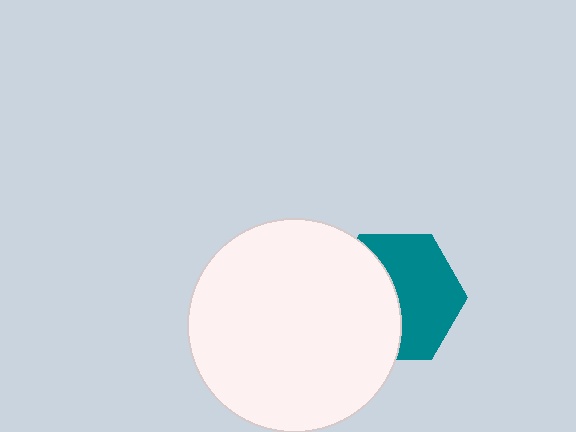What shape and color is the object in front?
The object in front is a white circle.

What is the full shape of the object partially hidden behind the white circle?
The partially hidden object is a teal hexagon.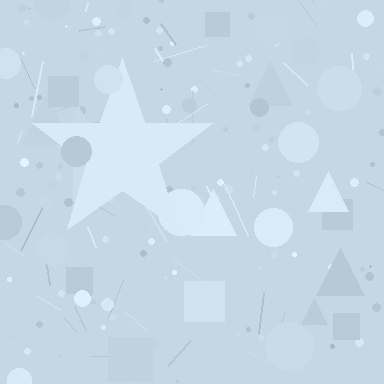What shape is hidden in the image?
A star is hidden in the image.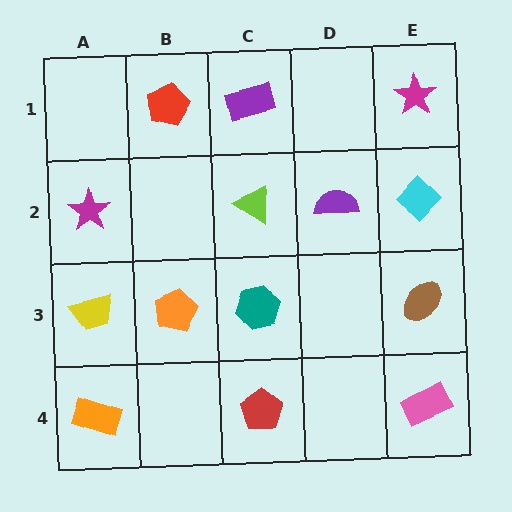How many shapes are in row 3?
4 shapes.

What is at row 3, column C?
A teal hexagon.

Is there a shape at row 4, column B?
No, that cell is empty.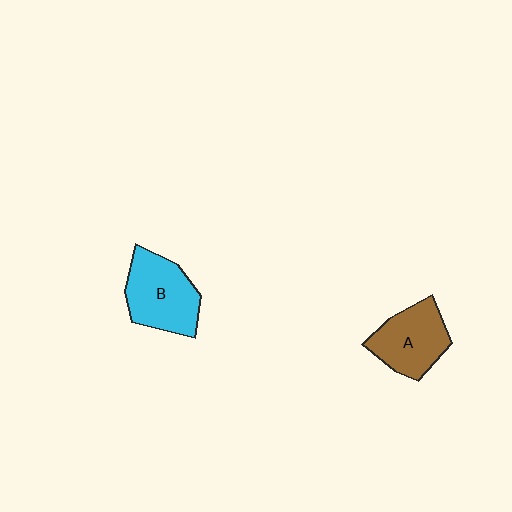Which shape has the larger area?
Shape B (cyan).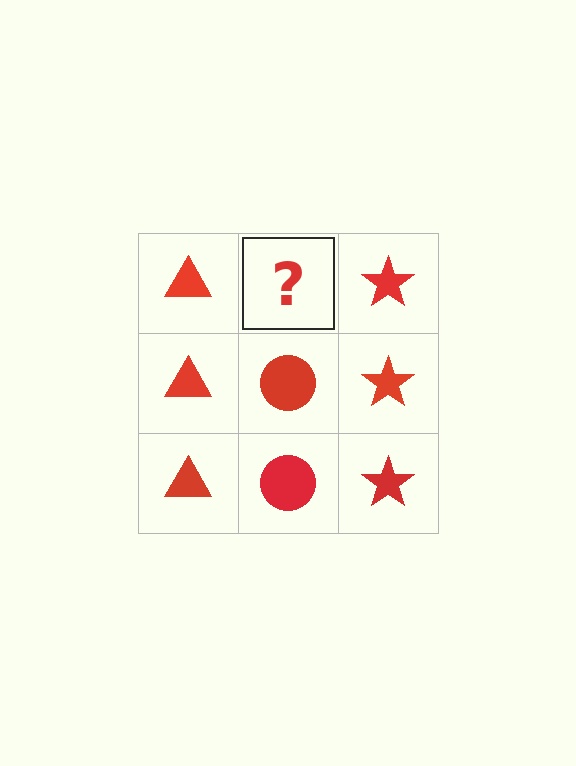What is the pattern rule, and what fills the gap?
The rule is that each column has a consistent shape. The gap should be filled with a red circle.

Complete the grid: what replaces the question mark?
The question mark should be replaced with a red circle.